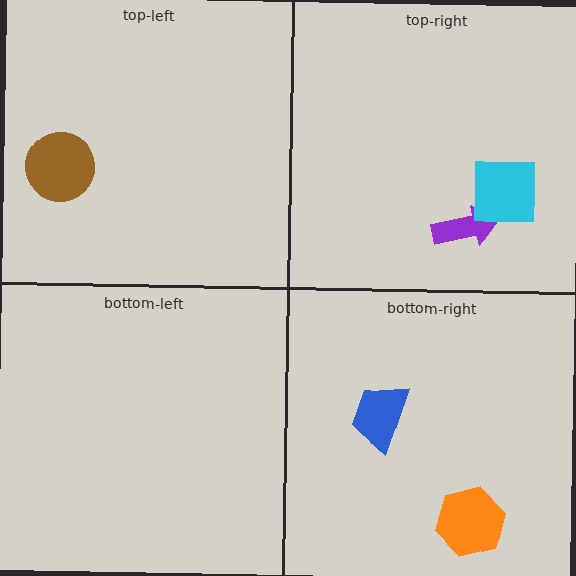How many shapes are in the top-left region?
1.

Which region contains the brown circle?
The top-left region.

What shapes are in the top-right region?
The purple arrow, the cyan square.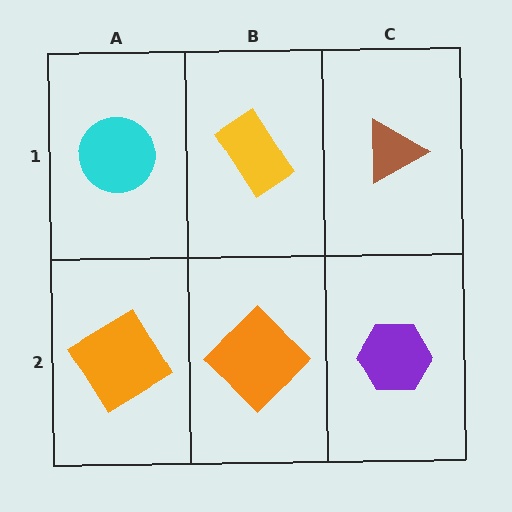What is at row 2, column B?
An orange diamond.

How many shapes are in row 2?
3 shapes.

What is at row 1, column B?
A yellow rectangle.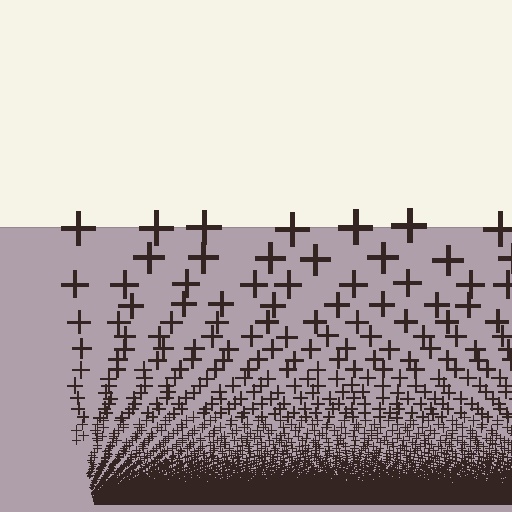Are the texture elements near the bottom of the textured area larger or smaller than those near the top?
Smaller. The gradient is inverted — elements near the bottom are smaller and denser.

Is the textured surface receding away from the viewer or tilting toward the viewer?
The surface appears to tilt toward the viewer. Texture elements get larger and sparser toward the top.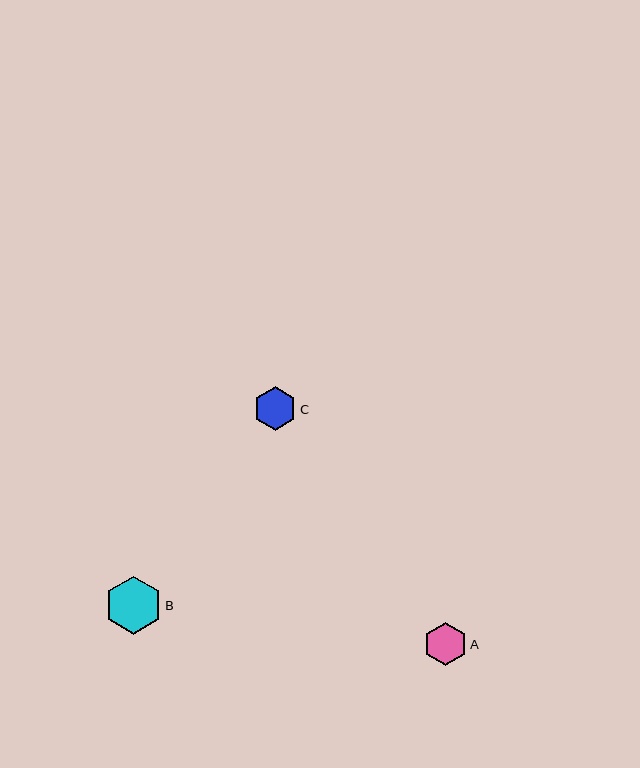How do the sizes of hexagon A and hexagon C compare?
Hexagon A and hexagon C are approximately the same size.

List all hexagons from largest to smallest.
From largest to smallest: B, A, C.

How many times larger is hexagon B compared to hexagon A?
Hexagon B is approximately 1.3 times the size of hexagon A.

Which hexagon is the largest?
Hexagon B is the largest with a size of approximately 58 pixels.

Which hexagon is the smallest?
Hexagon C is the smallest with a size of approximately 43 pixels.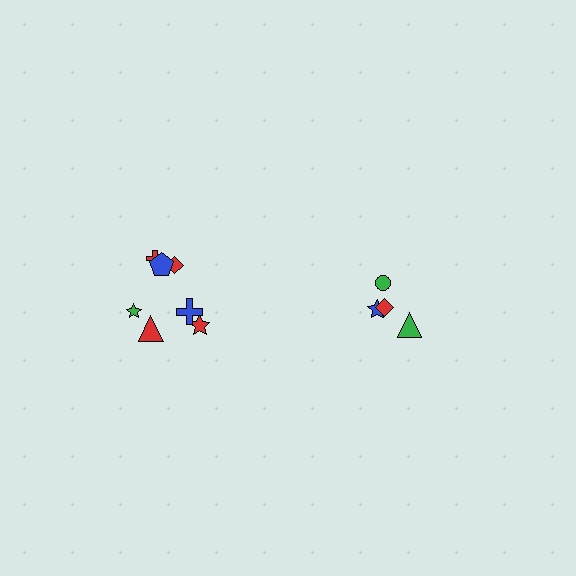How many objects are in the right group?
There are 4 objects.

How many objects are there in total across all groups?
There are 11 objects.